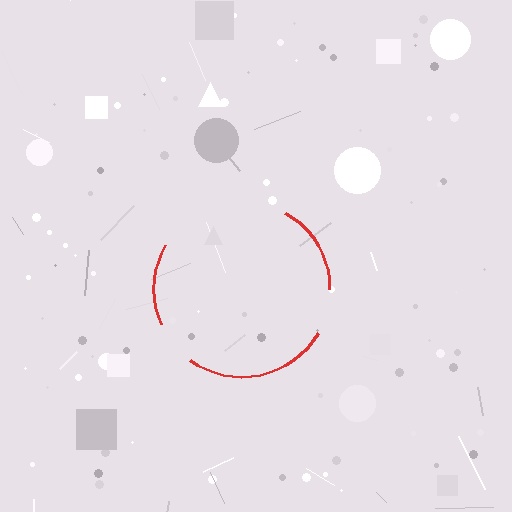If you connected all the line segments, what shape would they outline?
They would outline a circle.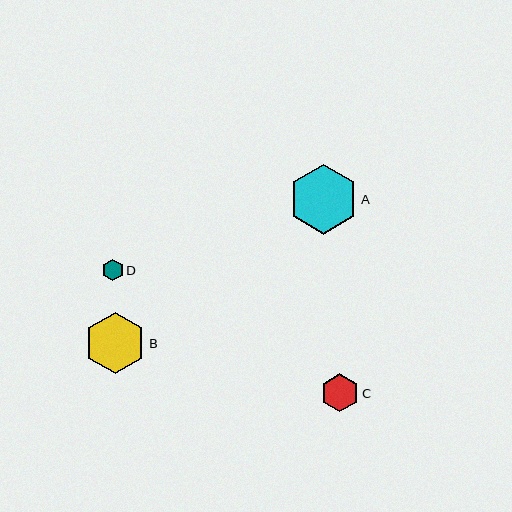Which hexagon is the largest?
Hexagon A is the largest with a size of approximately 69 pixels.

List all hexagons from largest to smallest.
From largest to smallest: A, B, C, D.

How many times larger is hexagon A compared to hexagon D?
Hexagon A is approximately 3.3 times the size of hexagon D.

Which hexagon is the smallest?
Hexagon D is the smallest with a size of approximately 21 pixels.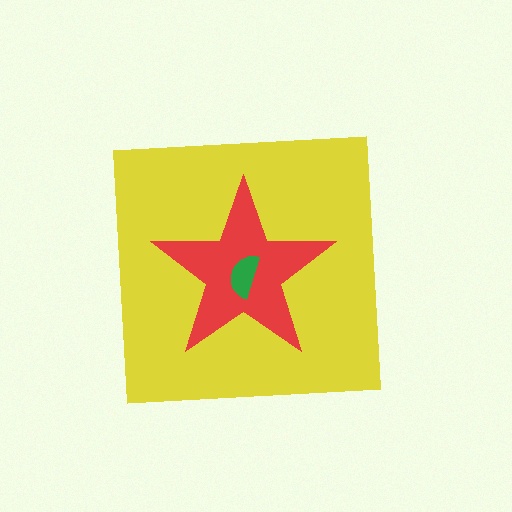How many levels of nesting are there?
3.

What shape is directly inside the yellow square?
The red star.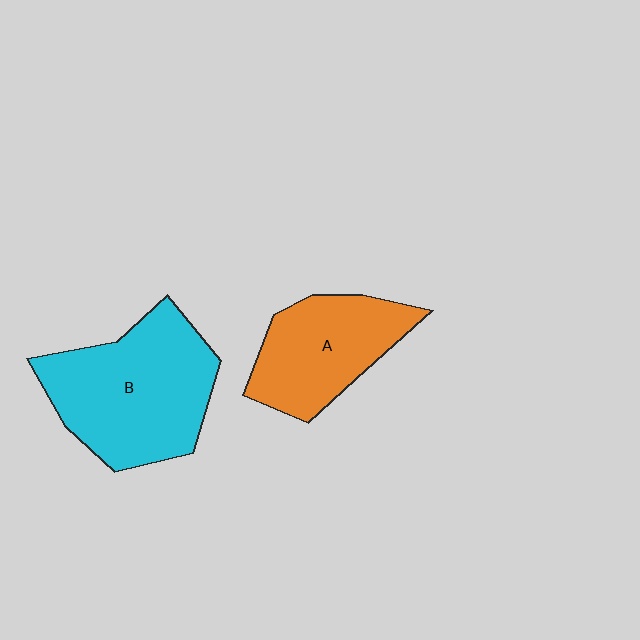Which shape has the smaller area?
Shape A (orange).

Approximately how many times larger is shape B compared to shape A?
Approximately 1.4 times.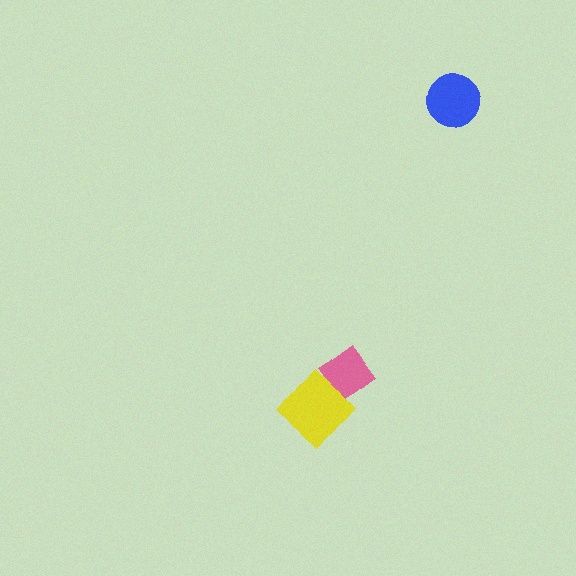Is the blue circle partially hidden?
No, no other shape covers it.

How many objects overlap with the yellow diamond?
1 object overlaps with the yellow diamond.